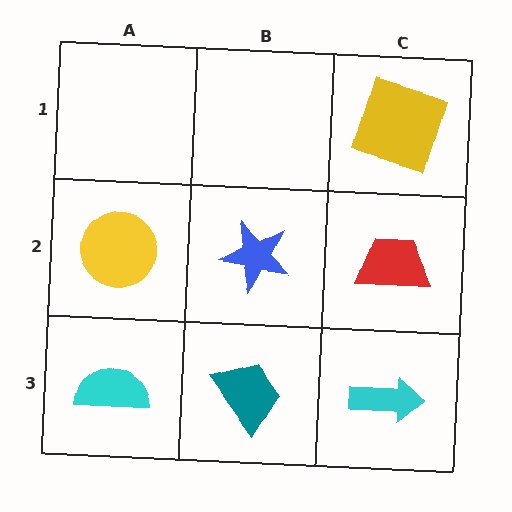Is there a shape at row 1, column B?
No, that cell is empty.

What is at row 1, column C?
A yellow square.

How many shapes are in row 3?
3 shapes.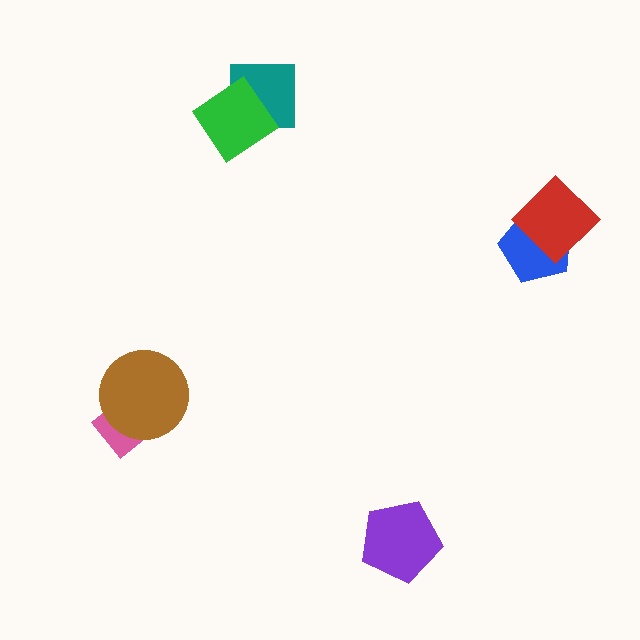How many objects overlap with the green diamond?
1 object overlaps with the green diamond.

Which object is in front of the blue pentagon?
The red diamond is in front of the blue pentagon.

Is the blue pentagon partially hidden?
Yes, it is partially covered by another shape.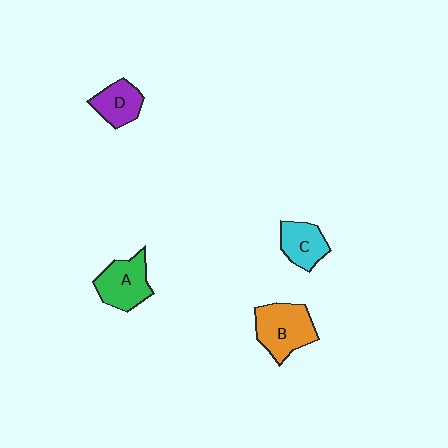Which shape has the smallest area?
Shape D (purple).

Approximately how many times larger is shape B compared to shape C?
Approximately 1.5 times.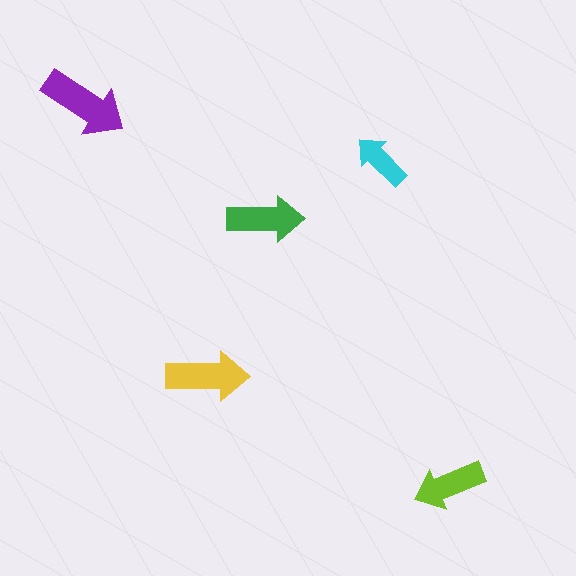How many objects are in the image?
There are 5 objects in the image.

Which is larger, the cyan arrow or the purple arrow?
The purple one.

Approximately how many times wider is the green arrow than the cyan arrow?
About 1.5 times wider.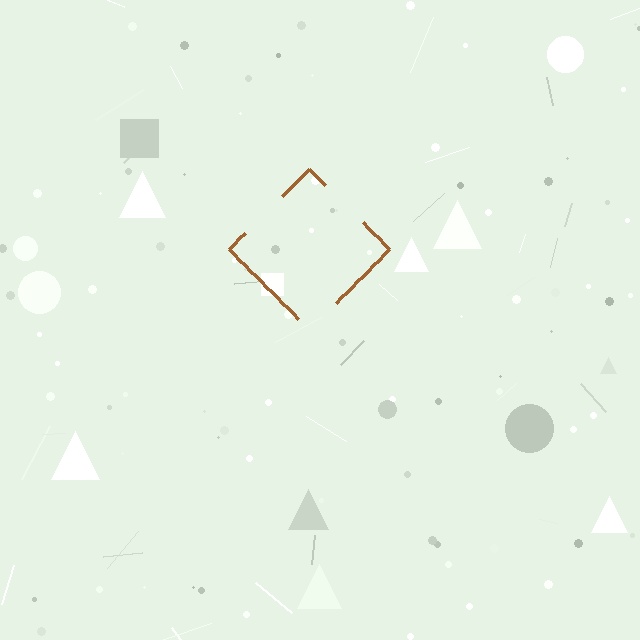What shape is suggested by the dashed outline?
The dashed outline suggests a diamond.